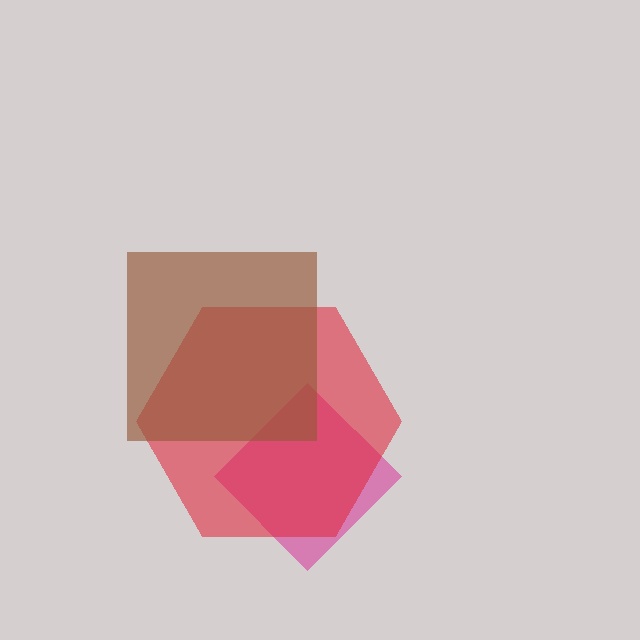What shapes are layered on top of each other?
The layered shapes are: a magenta diamond, a red hexagon, a brown square.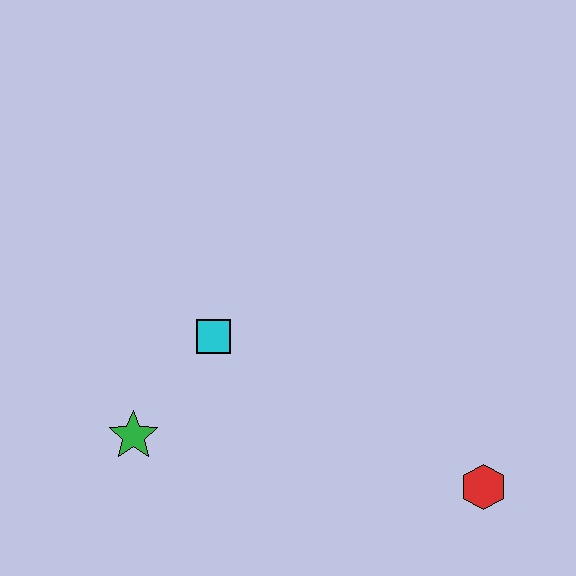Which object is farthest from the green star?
The red hexagon is farthest from the green star.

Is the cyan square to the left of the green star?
No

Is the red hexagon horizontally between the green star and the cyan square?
No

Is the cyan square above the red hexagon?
Yes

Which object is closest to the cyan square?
The green star is closest to the cyan square.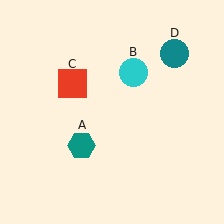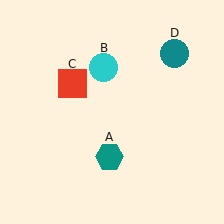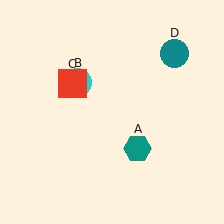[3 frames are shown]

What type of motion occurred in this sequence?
The teal hexagon (object A), cyan circle (object B) rotated counterclockwise around the center of the scene.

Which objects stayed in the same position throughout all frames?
Red square (object C) and teal circle (object D) remained stationary.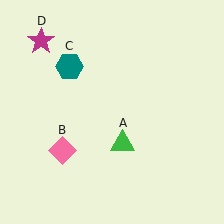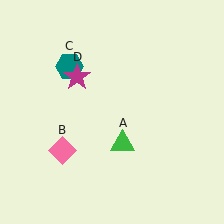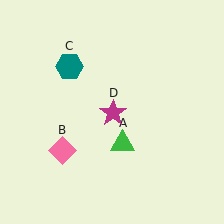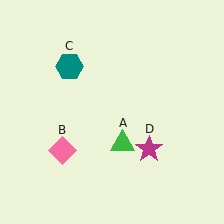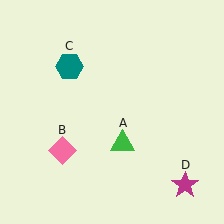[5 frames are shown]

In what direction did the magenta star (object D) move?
The magenta star (object D) moved down and to the right.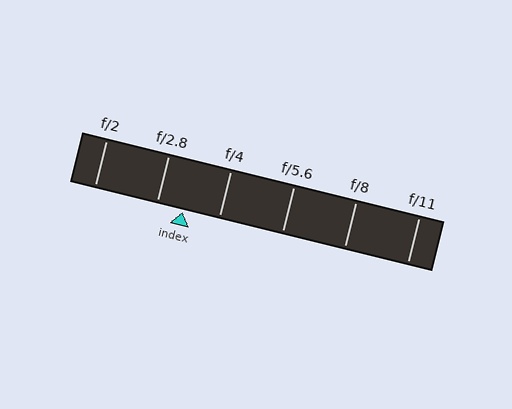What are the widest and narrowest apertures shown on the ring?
The widest aperture shown is f/2 and the narrowest is f/11.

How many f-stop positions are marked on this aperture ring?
There are 6 f-stop positions marked.